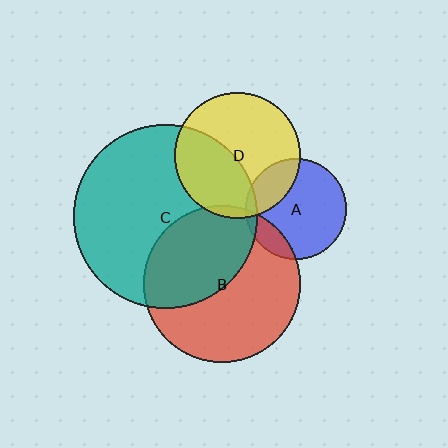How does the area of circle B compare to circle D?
Approximately 1.6 times.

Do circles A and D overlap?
Yes.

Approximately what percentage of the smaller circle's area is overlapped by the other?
Approximately 25%.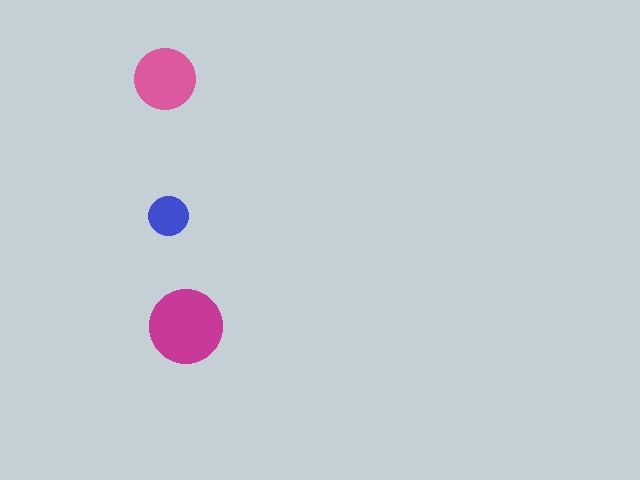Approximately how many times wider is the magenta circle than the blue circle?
About 2 times wider.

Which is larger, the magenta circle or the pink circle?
The magenta one.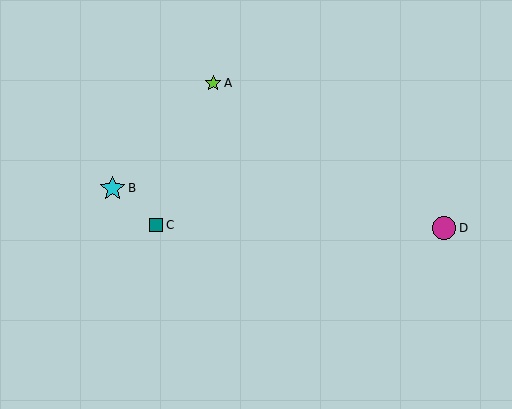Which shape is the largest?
The cyan star (labeled B) is the largest.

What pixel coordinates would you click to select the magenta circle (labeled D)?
Click at (444, 228) to select the magenta circle D.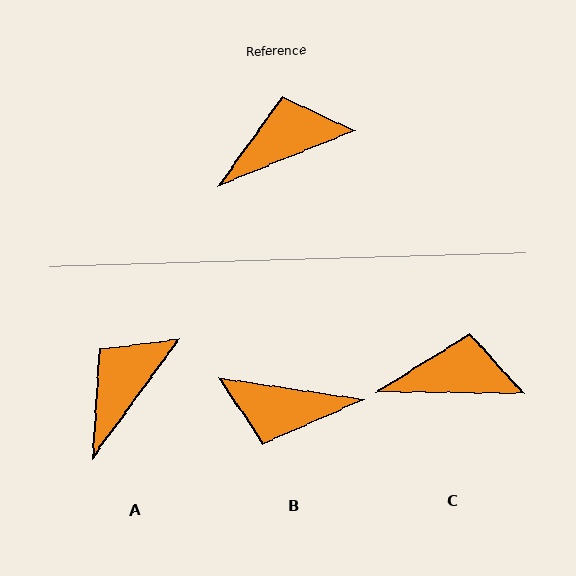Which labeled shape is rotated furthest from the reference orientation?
B, about 149 degrees away.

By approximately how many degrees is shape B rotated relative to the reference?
Approximately 149 degrees counter-clockwise.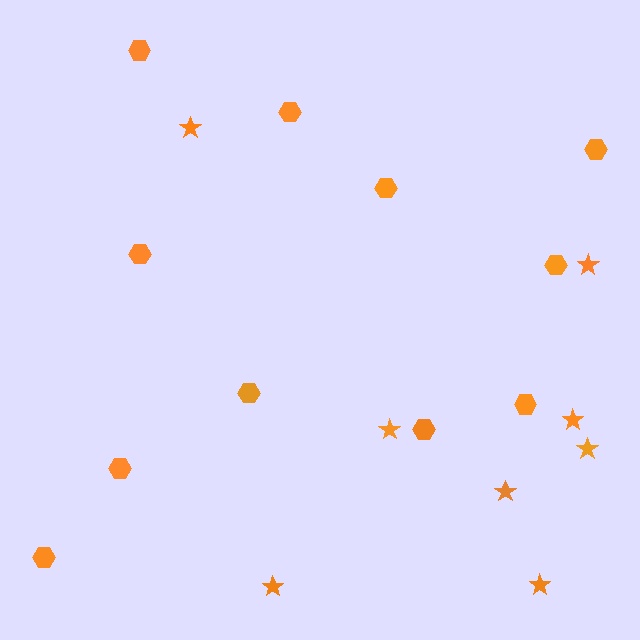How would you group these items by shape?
There are 2 groups: one group of stars (8) and one group of hexagons (11).